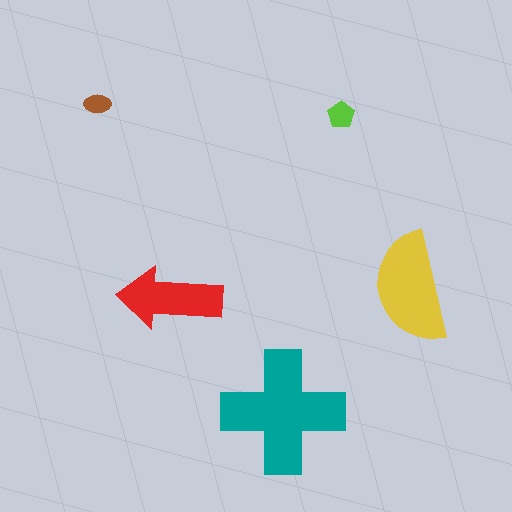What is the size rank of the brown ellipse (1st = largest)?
5th.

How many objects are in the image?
There are 5 objects in the image.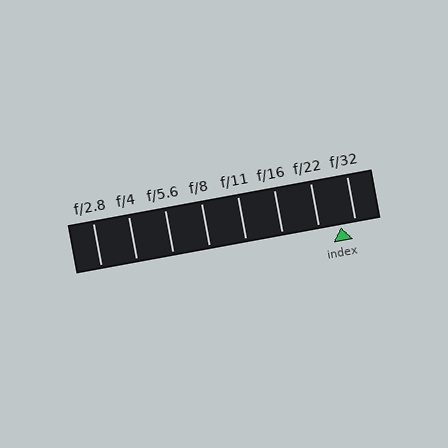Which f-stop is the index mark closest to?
The index mark is closest to f/32.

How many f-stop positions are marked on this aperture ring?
There are 8 f-stop positions marked.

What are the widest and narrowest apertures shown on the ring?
The widest aperture shown is f/2.8 and the narrowest is f/32.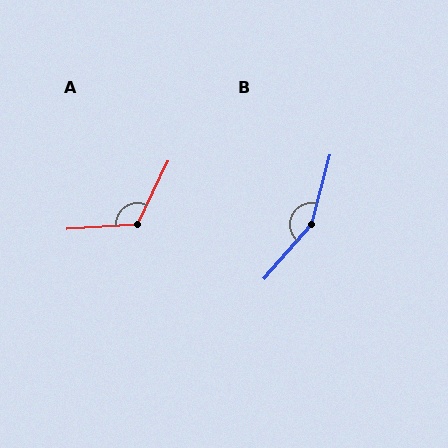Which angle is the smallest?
A, at approximately 120 degrees.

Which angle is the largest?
B, at approximately 154 degrees.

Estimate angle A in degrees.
Approximately 120 degrees.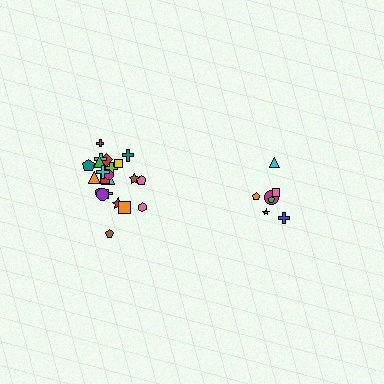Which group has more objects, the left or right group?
The left group.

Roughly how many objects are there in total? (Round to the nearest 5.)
Roughly 30 objects in total.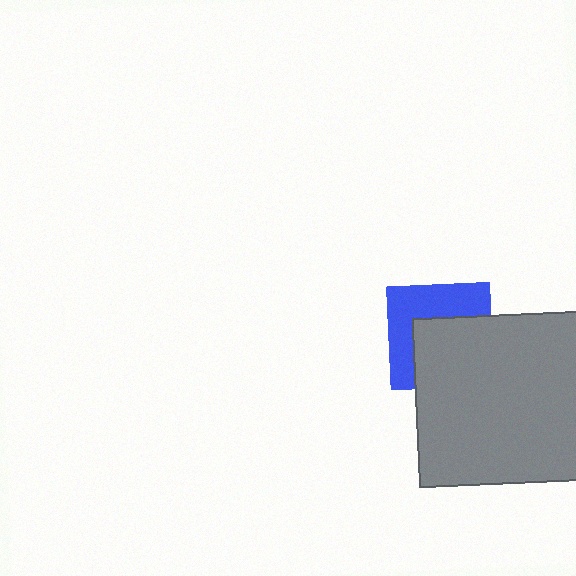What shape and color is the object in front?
The object in front is a gray square.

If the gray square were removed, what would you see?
You would see the complete blue square.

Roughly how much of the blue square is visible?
About half of it is visible (roughly 47%).